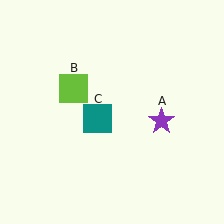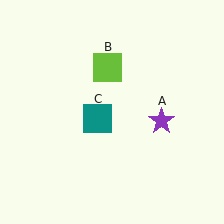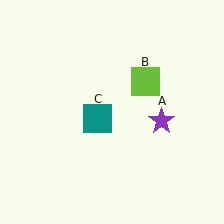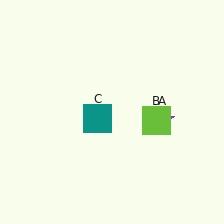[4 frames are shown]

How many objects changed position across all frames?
1 object changed position: lime square (object B).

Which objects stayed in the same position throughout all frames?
Purple star (object A) and teal square (object C) remained stationary.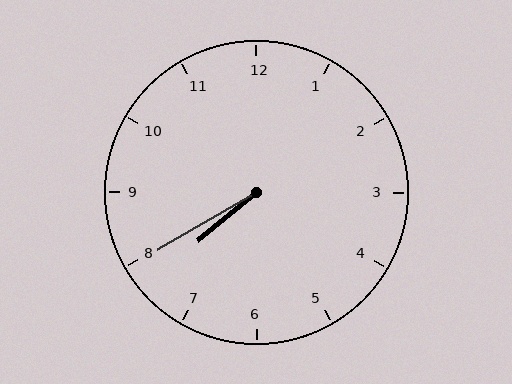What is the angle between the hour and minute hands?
Approximately 10 degrees.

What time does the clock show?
7:40.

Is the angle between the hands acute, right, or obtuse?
It is acute.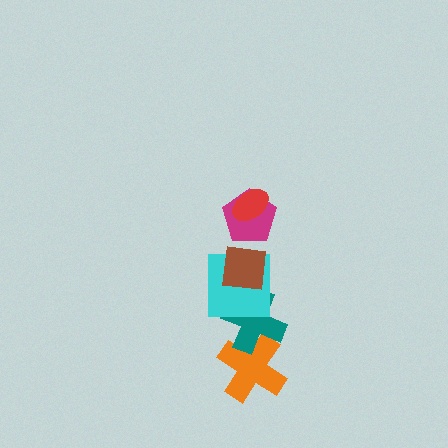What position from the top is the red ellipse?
The red ellipse is 1st from the top.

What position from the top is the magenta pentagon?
The magenta pentagon is 2nd from the top.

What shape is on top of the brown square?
The magenta pentagon is on top of the brown square.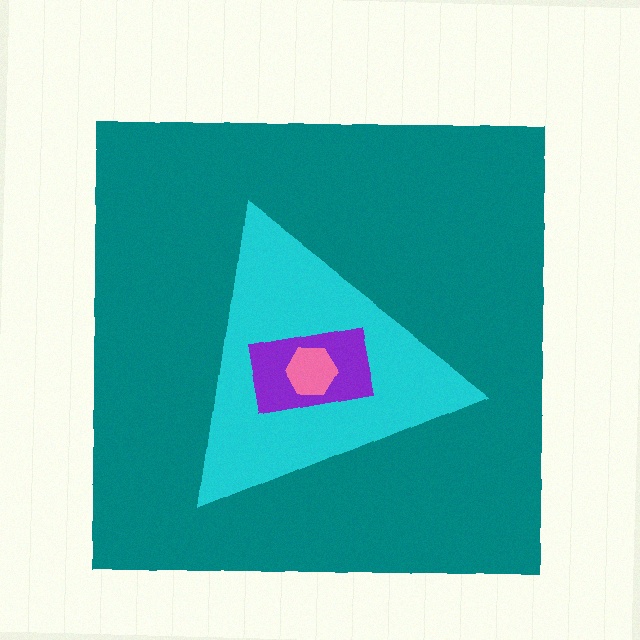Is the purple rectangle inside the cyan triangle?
Yes.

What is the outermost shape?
The teal square.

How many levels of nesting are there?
4.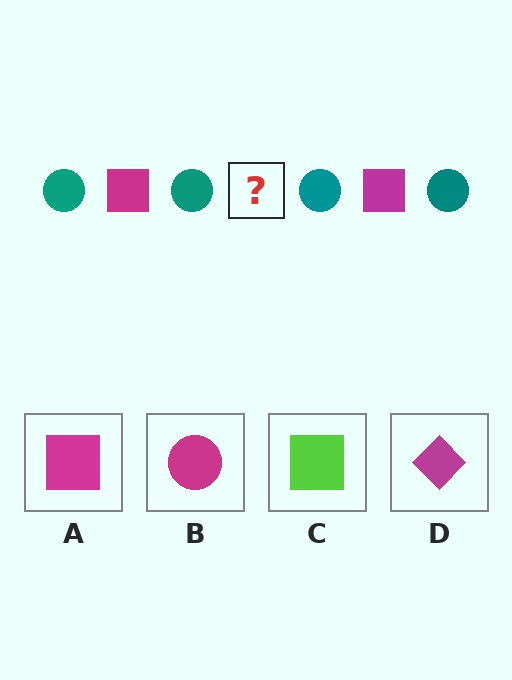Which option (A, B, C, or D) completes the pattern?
A.